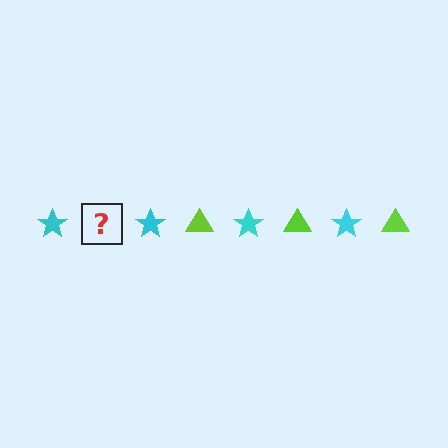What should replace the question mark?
The question mark should be replaced with a lime triangle.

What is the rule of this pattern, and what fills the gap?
The rule is that the pattern alternates between cyan star and lime triangle. The gap should be filled with a lime triangle.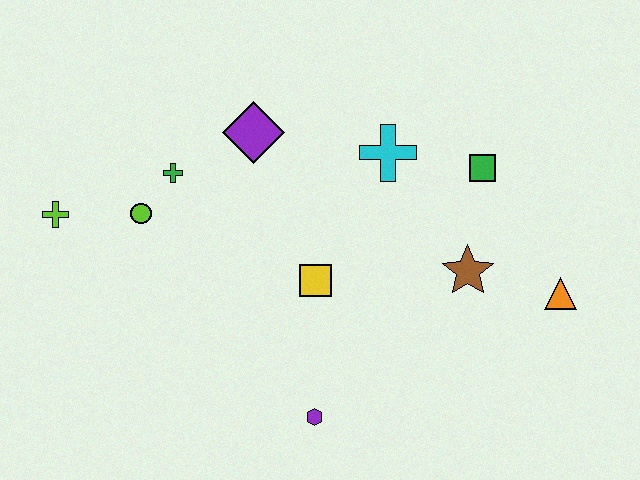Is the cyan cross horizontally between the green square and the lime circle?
Yes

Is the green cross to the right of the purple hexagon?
No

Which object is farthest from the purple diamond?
The orange triangle is farthest from the purple diamond.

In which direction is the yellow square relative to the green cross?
The yellow square is to the right of the green cross.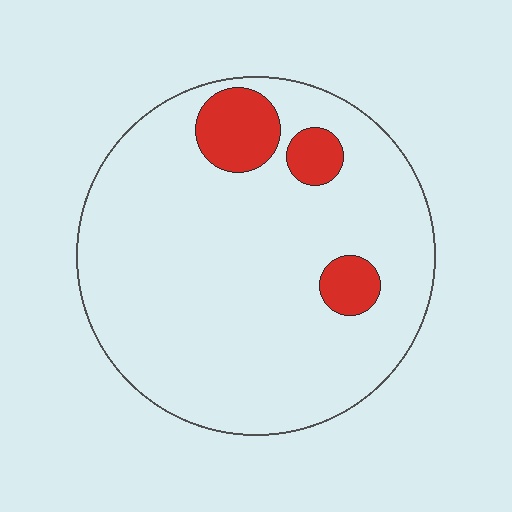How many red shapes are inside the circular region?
3.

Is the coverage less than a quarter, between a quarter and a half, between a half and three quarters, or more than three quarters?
Less than a quarter.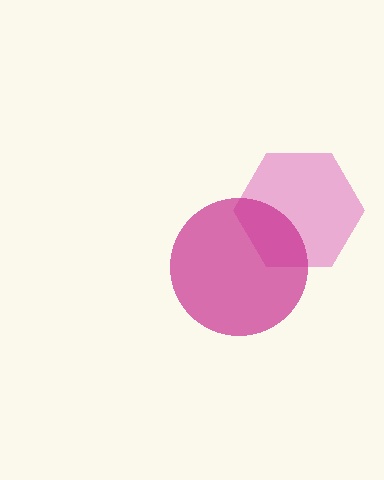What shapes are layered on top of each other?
The layered shapes are: a pink hexagon, a magenta circle.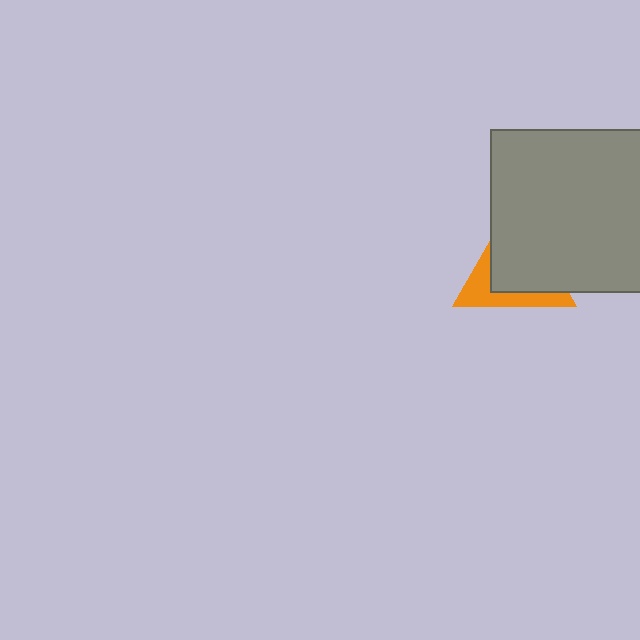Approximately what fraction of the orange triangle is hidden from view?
Roughly 65% of the orange triangle is hidden behind the gray rectangle.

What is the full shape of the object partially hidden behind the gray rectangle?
The partially hidden object is an orange triangle.